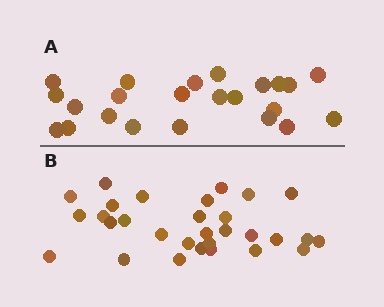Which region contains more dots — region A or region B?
Region B (the bottom region) has more dots.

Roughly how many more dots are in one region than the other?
Region B has roughly 8 or so more dots than region A.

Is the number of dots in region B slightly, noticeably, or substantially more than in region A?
Region B has noticeably more, but not dramatically so. The ratio is roughly 1.3 to 1.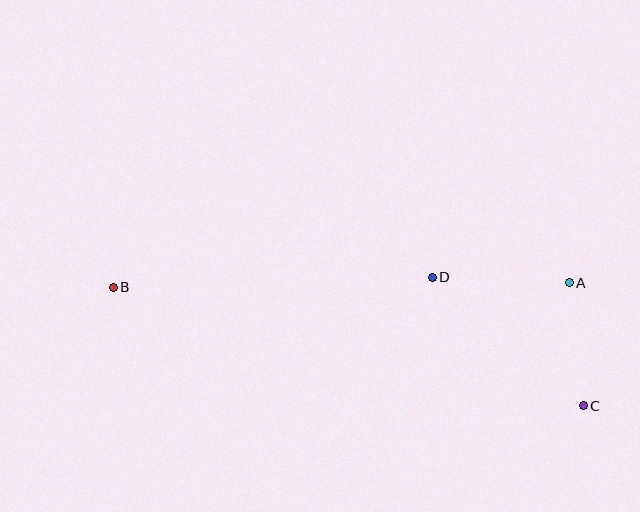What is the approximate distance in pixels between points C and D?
The distance between C and D is approximately 198 pixels.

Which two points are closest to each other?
Points A and C are closest to each other.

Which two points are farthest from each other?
Points B and C are farthest from each other.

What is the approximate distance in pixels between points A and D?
The distance between A and D is approximately 137 pixels.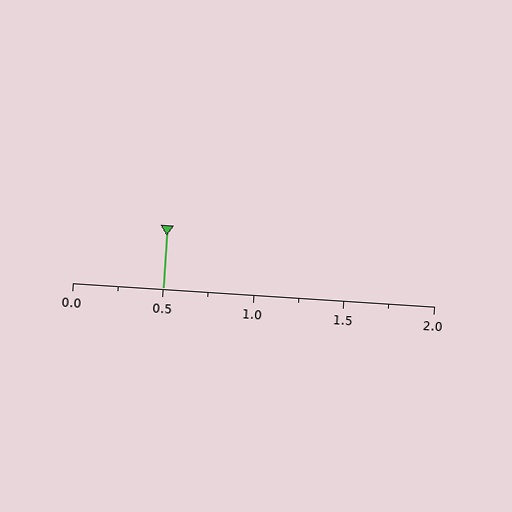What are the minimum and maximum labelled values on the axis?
The axis runs from 0.0 to 2.0.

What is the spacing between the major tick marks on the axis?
The major ticks are spaced 0.5 apart.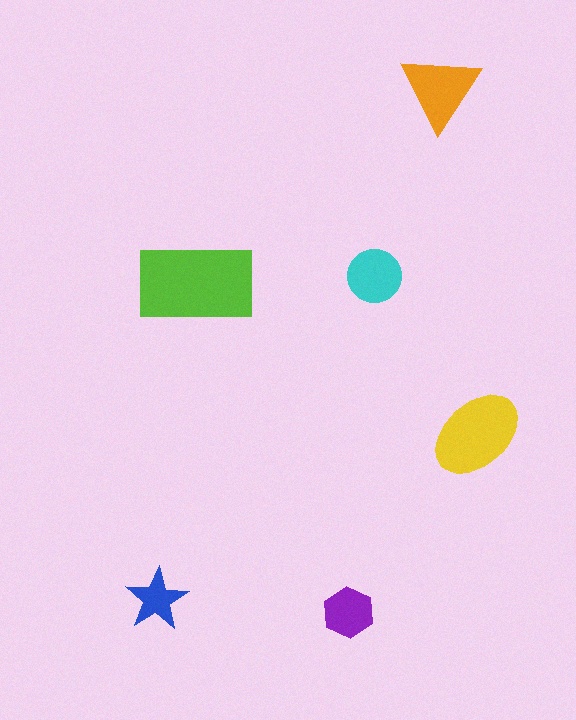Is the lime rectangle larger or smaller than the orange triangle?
Larger.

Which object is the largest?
The lime rectangle.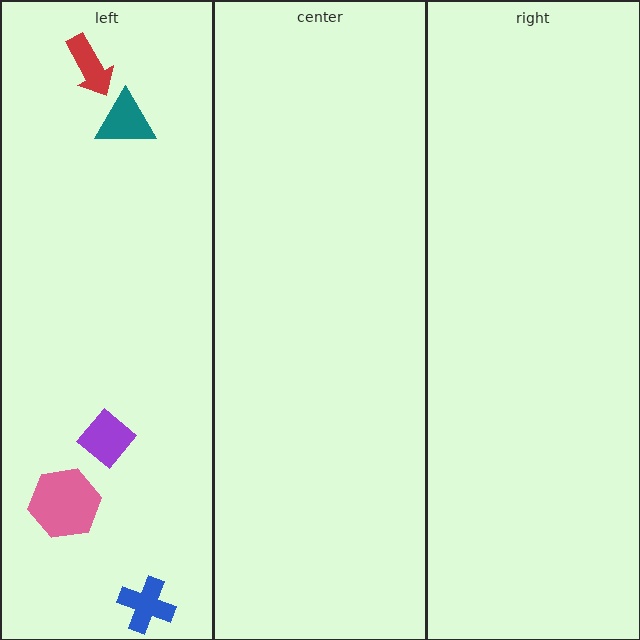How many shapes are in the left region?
5.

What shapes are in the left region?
The teal triangle, the blue cross, the purple diamond, the red arrow, the pink hexagon.